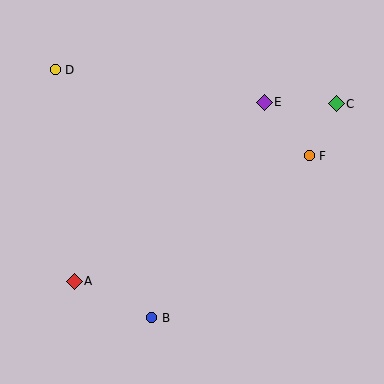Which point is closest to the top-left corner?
Point D is closest to the top-left corner.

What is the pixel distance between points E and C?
The distance between E and C is 72 pixels.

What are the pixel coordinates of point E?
Point E is at (264, 102).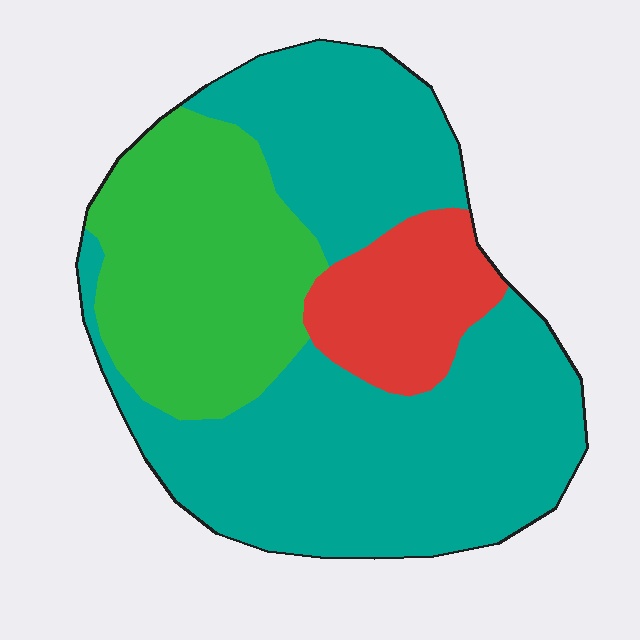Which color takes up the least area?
Red, at roughly 15%.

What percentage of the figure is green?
Green takes up between a sixth and a third of the figure.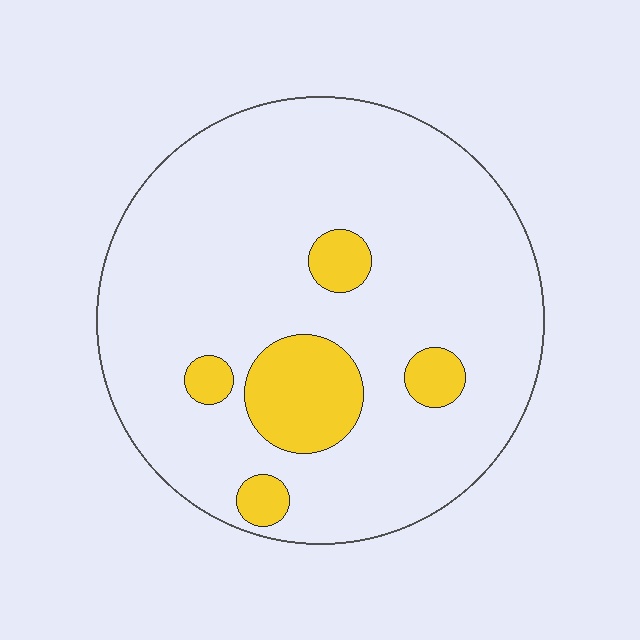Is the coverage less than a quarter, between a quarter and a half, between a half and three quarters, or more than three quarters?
Less than a quarter.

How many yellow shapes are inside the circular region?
5.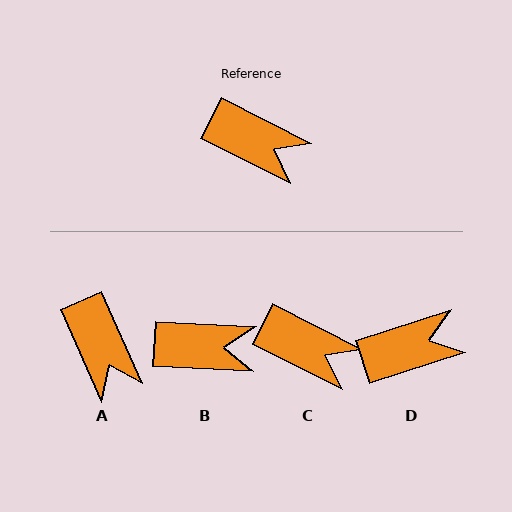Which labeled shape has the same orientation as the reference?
C.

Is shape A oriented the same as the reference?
No, it is off by about 39 degrees.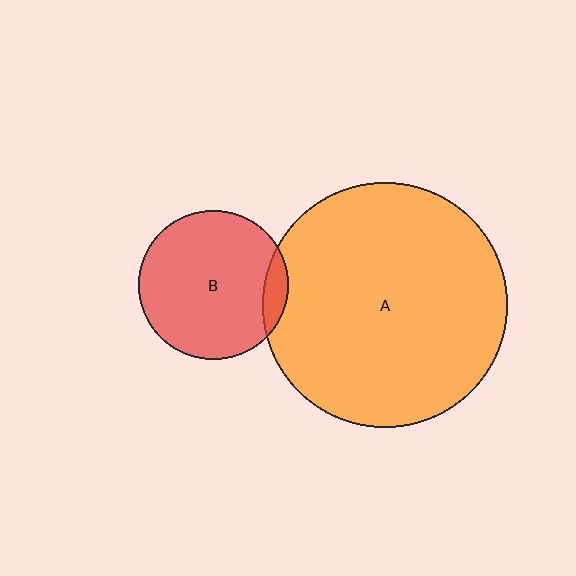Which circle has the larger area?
Circle A (orange).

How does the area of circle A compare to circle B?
Approximately 2.7 times.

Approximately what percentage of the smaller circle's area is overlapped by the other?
Approximately 10%.